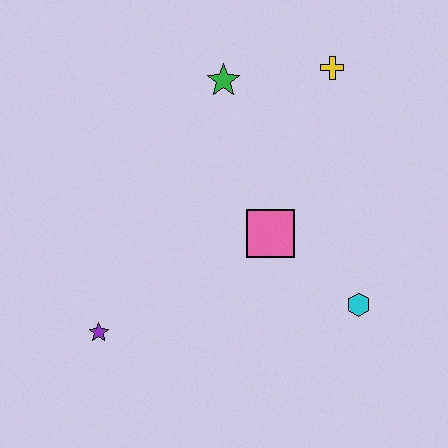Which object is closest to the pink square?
The cyan hexagon is closest to the pink square.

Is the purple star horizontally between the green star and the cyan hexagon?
No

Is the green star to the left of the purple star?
No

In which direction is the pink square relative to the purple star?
The pink square is to the right of the purple star.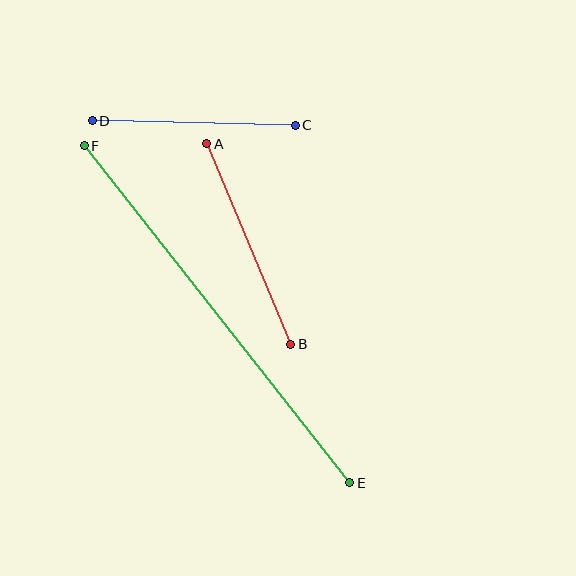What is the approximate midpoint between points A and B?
The midpoint is at approximately (249, 244) pixels.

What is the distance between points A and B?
The distance is approximately 218 pixels.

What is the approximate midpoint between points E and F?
The midpoint is at approximately (217, 314) pixels.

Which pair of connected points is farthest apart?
Points E and F are farthest apart.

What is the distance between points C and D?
The distance is approximately 203 pixels.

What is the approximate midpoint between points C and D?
The midpoint is at approximately (194, 123) pixels.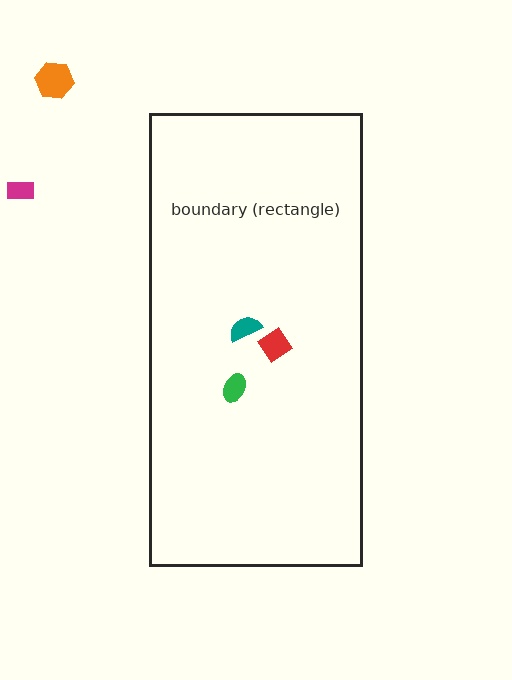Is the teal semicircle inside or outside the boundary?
Inside.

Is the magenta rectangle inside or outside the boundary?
Outside.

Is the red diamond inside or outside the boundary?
Inside.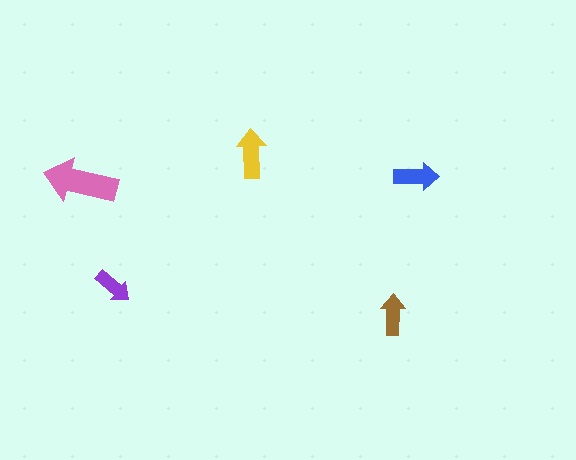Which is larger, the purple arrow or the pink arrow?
The pink one.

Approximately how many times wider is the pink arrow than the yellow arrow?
About 1.5 times wider.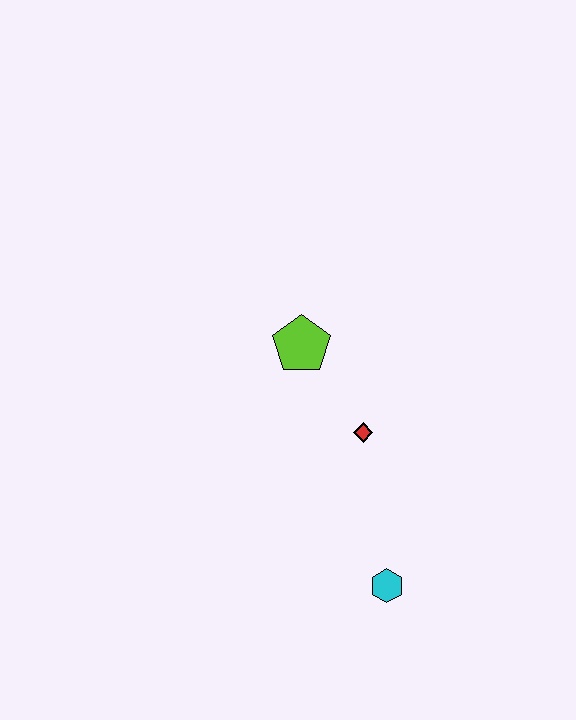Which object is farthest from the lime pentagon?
The cyan hexagon is farthest from the lime pentagon.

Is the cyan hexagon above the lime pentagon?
No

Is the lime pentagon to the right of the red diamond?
No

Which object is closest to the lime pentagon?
The red diamond is closest to the lime pentagon.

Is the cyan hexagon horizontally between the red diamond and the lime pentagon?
No